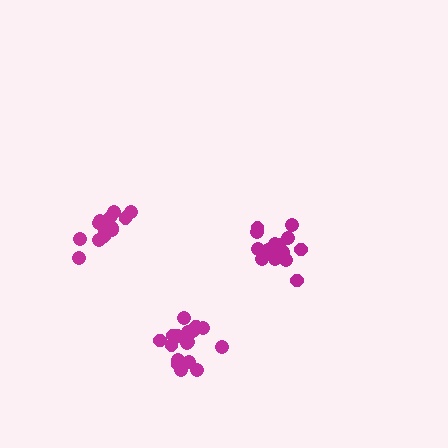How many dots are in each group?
Group 1: 16 dots, Group 2: 18 dots, Group 3: 17 dots (51 total).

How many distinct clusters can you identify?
There are 3 distinct clusters.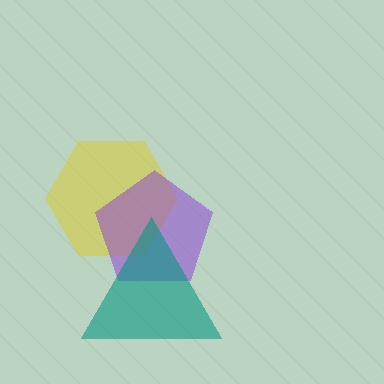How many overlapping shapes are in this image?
There are 3 overlapping shapes in the image.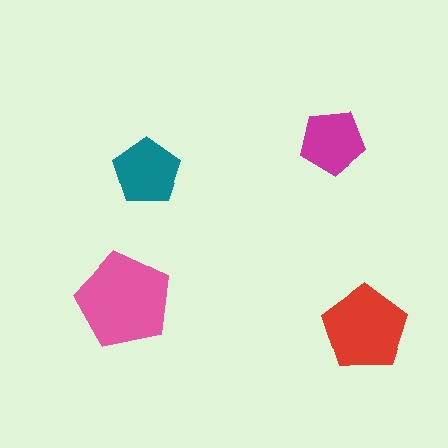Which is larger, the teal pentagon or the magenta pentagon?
The teal one.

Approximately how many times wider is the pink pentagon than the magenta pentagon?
About 1.5 times wider.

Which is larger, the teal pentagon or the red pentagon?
The red one.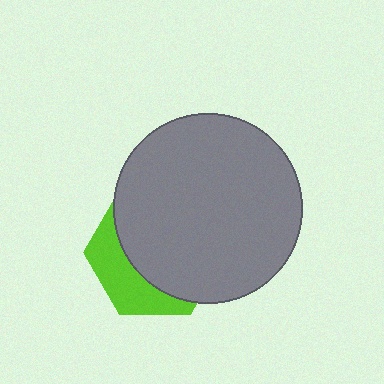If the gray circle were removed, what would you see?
You would see the complete lime hexagon.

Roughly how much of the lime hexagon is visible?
A small part of it is visible (roughly 33%).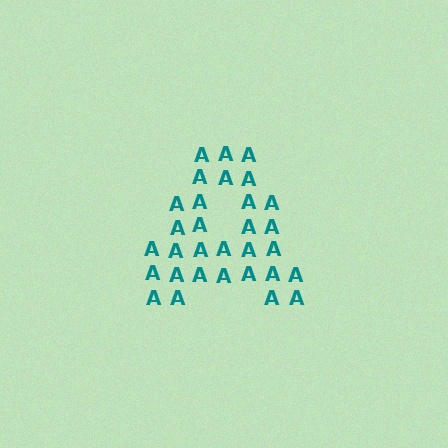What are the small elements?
The small elements are letter A's.